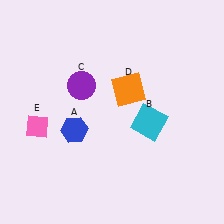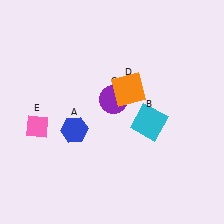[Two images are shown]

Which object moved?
The purple circle (C) moved right.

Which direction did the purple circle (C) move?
The purple circle (C) moved right.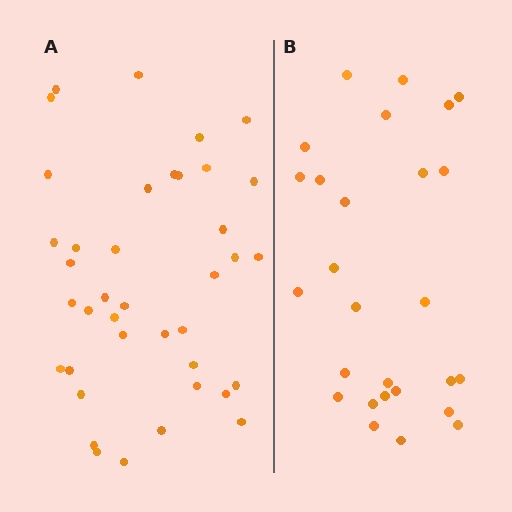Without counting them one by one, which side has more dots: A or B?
Region A (the left region) has more dots.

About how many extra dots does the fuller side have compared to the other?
Region A has roughly 12 or so more dots than region B.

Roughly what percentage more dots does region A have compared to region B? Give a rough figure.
About 45% more.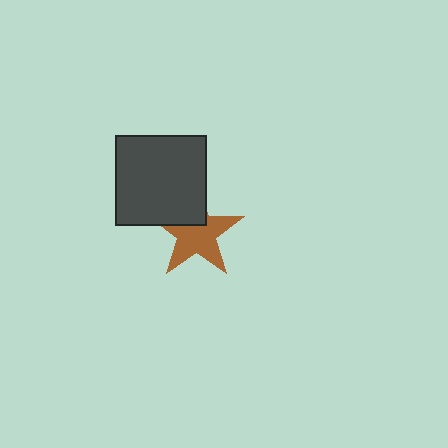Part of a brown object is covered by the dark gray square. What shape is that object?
It is a star.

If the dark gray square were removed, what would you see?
You would see the complete brown star.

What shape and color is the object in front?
The object in front is a dark gray square.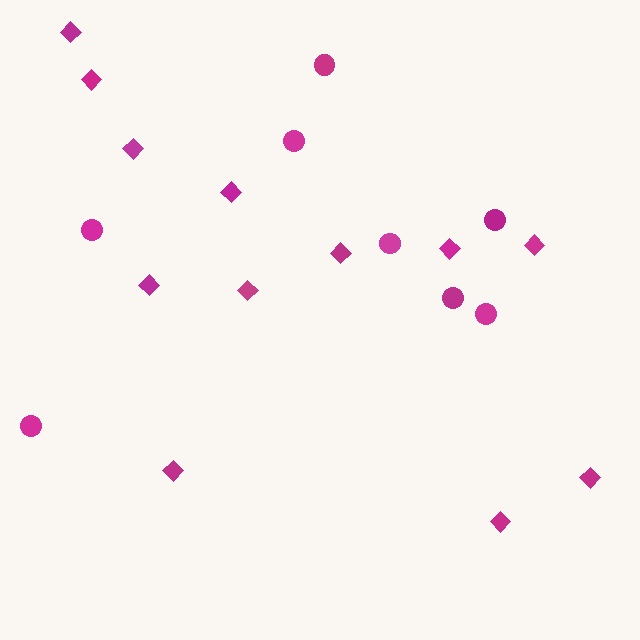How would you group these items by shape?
There are 2 groups: one group of diamonds (12) and one group of circles (8).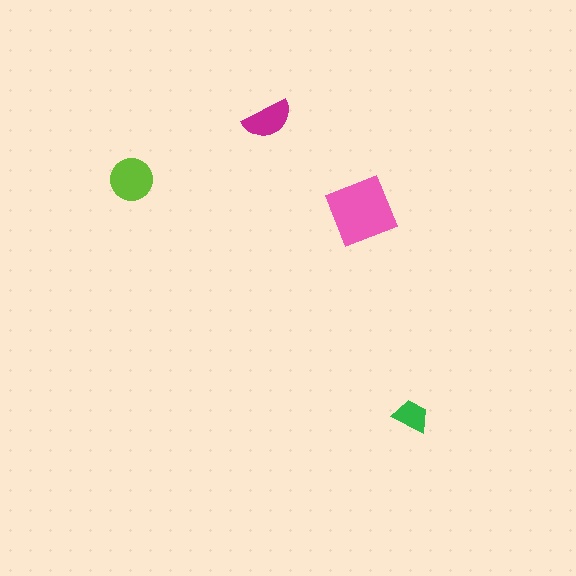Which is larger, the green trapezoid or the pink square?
The pink square.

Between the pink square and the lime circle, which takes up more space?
The pink square.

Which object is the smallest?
The green trapezoid.